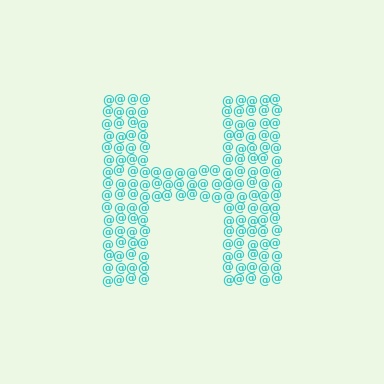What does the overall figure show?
The overall figure shows the letter H.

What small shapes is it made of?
It is made of small at signs.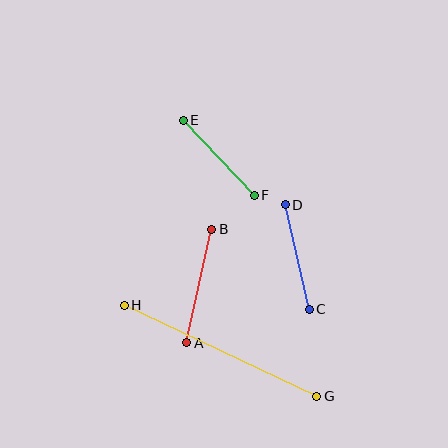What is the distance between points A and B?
The distance is approximately 116 pixels.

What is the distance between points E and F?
The distance is approximately 103 pixels.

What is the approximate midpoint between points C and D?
The midpoint is at approximately (297, 257) pixels.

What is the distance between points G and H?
The distance is approximately 213 pixels.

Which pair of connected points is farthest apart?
Points G and H are farthest apart.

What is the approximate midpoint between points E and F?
The midpoint is at approximately (219, 158) pixels.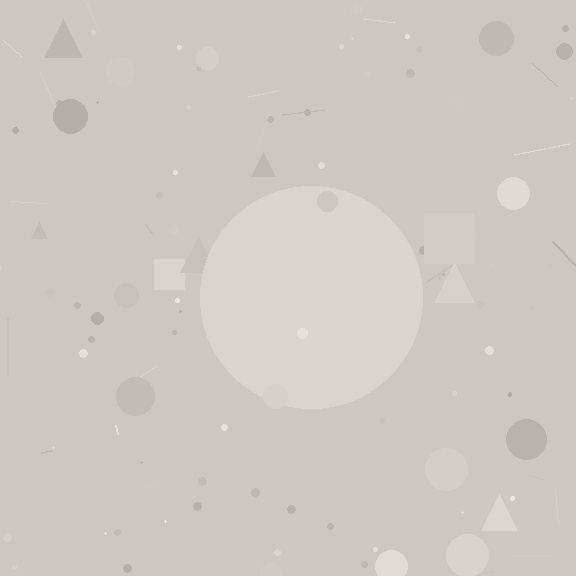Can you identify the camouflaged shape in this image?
The camouflaged shape is a circle.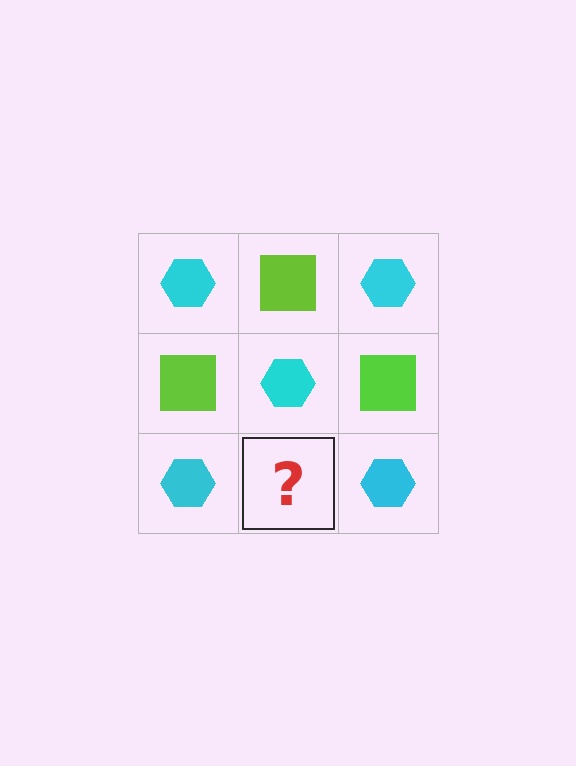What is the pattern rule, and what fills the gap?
The rule is that it alternates cyan hexagon and lime square in a checkerboard pattern. The gap should be filled with a lime square.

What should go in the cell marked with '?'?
The missing cell should contain a lime square.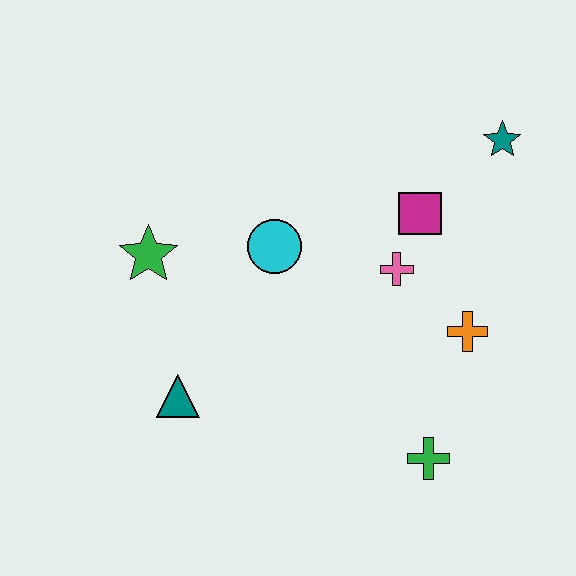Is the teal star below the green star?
No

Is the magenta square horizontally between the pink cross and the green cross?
Yes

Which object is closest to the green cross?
The orange cross is closest to the green cross.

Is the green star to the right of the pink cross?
No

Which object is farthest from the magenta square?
The teal triangle is farthest from the magenta square.